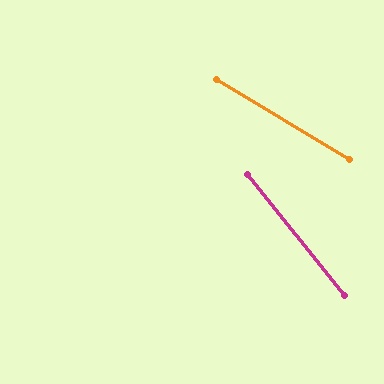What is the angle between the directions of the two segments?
Approximately 20 degrees.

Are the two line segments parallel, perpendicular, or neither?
Neither parallel nor perpendicular — they differ by about 20°.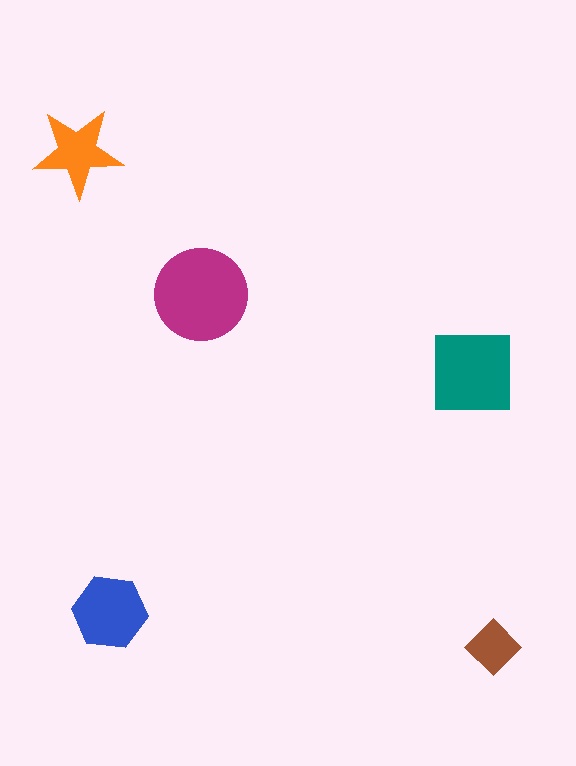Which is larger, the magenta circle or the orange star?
The magenta circle.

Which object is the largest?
The magenta circle.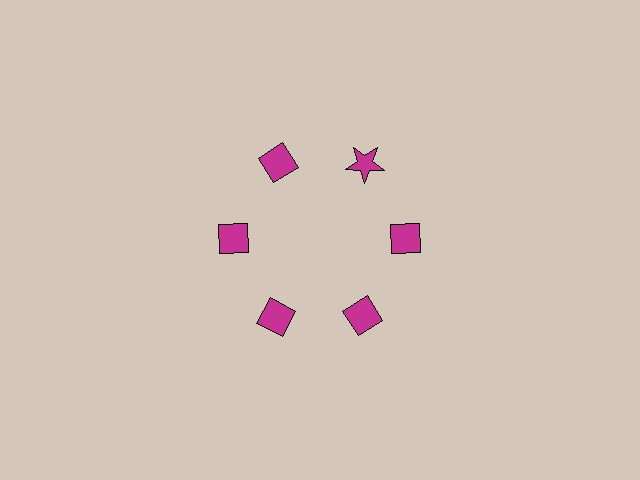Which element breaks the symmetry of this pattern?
The magenta star at roughly the 1 o'clock position breaks the symmetry. All other shapes are magenta diamonds.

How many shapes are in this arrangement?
There are 6 shapes arranged in a ring pattern.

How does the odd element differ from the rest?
It has a different shape: star instead of diamond.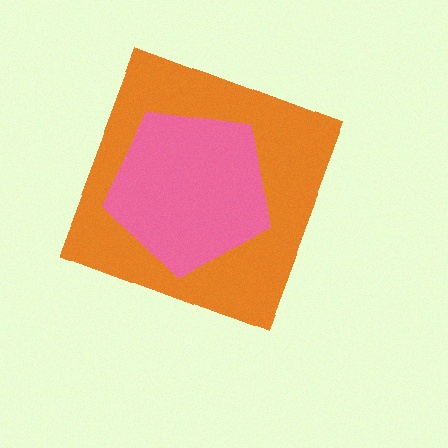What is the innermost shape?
The pink pentagon.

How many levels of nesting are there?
2.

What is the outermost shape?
The orange diamond.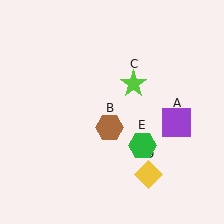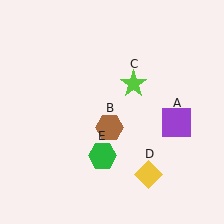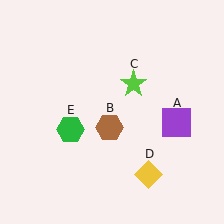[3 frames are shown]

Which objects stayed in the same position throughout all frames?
Purple square (object A) and brown hexagon (object B) and lime star (object C) and yellow diamond (object D) remained stationary.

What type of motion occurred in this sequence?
The green hexagon (object E) rotated clockwise around the center of the scene.